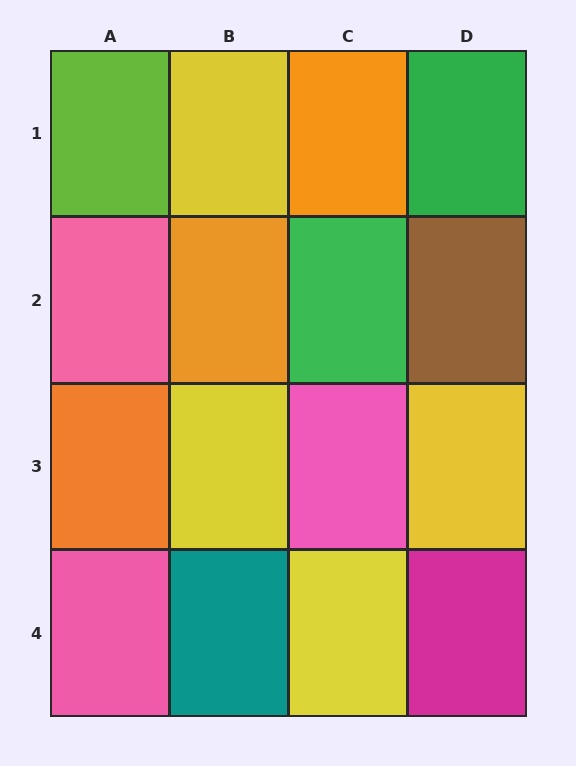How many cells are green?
2 cells are green.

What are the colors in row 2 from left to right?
Pink, orange, green, brown.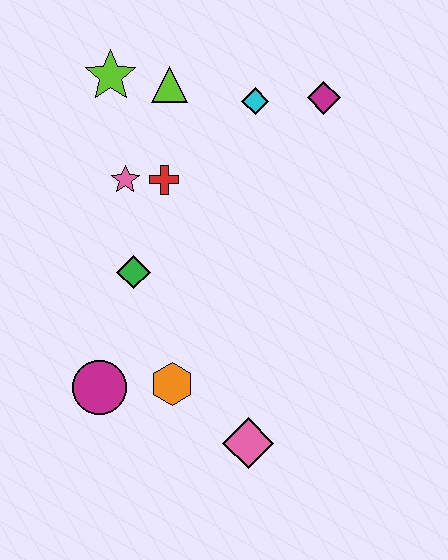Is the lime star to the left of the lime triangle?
Yes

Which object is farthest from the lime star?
The pink diamond is farthest from the lime star.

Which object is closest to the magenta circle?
The orange hexagon is closest to the magenta circle.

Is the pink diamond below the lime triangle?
Yes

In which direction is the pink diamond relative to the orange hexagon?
The pink diamond is to the right of the orange hexagon.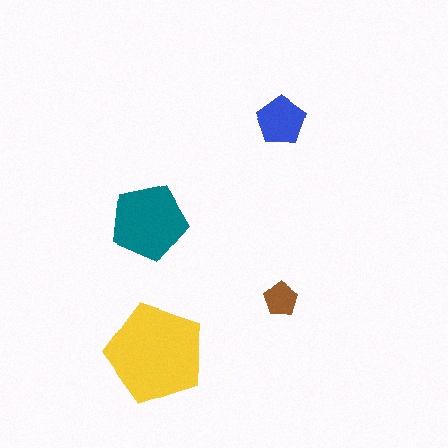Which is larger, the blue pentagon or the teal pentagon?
The teal one.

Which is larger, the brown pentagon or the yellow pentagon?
The yellow one.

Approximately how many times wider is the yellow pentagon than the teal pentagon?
About 1.5 times wider.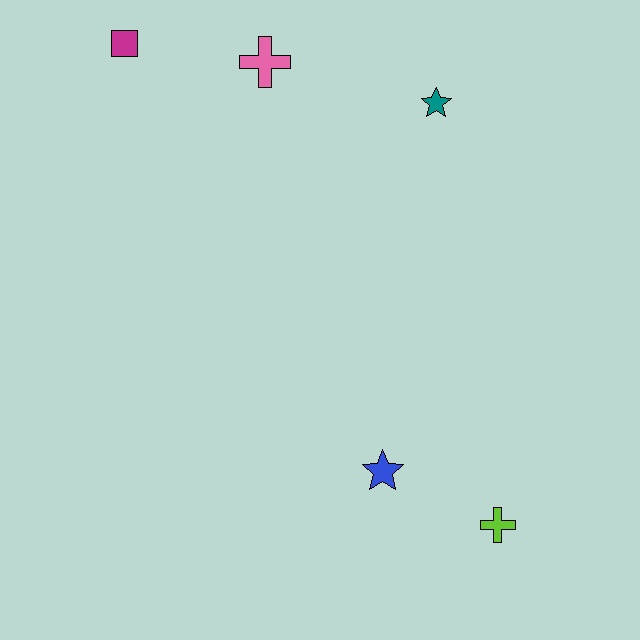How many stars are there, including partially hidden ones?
There are 2 stars.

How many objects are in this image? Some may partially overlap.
There are 5 objects.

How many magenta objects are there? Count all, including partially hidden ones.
There is 1 magenta object.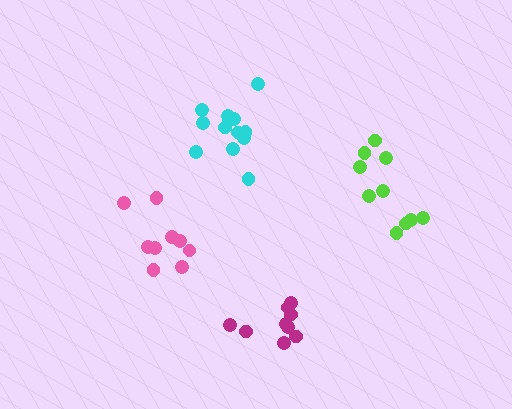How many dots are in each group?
Group 1: 13 dots, Group 2: 9 dots, Group 3: 9 dots, Group 4: 10 dots (41 total).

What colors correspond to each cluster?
The clusters are colored: cyan, pink, magenta, lime.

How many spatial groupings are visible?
There are 4 spatial groupings.